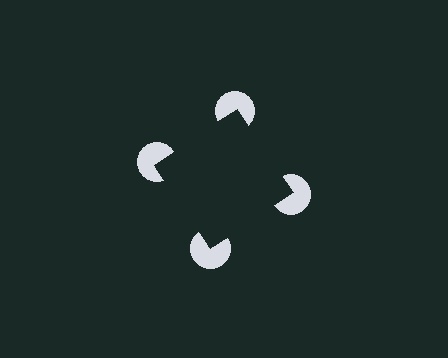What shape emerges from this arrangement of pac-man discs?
An illusory square — its edges are inferred from the aligned wedge cuts in the pac-man discs, not physically drawn.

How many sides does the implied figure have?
4 sides.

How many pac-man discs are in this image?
There are 4 — one at each vertex of the illusory square.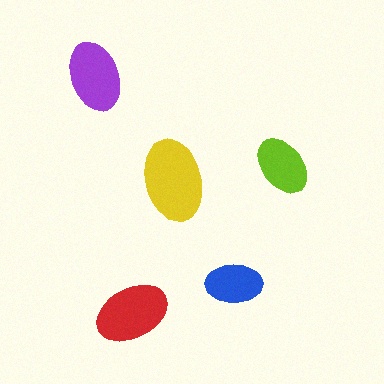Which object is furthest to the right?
The lime ellipse is rightmost.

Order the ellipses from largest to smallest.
the yellow one, the red one, the purple one, the lime one, the blue one.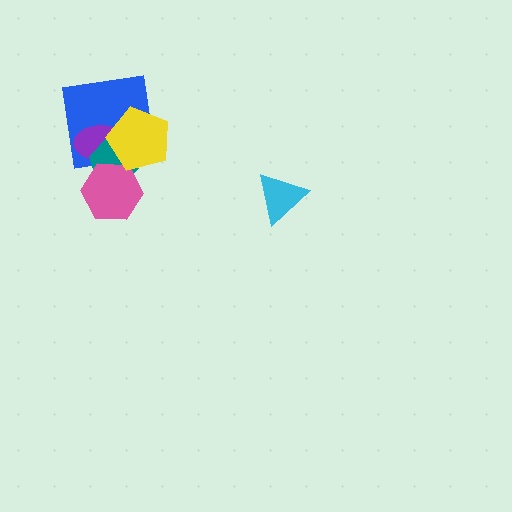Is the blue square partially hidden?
Yes, it is partially covered by another shape.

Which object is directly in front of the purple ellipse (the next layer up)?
The teal hexagon is directly in front of the purple ellipse.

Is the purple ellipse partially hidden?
Yes, it is partially covered by another shape.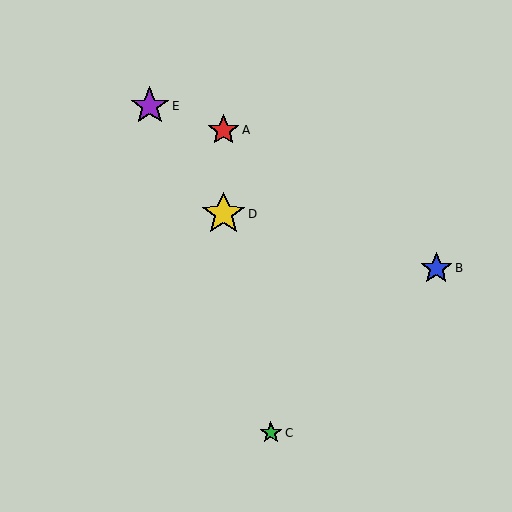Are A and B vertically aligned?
No, A is at x≈223 and B is at x≈436.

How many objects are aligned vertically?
2 objects (A, D) are aligned vertically.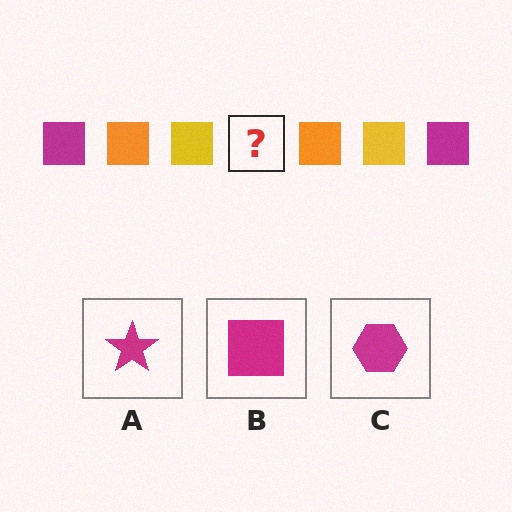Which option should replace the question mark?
Option B.